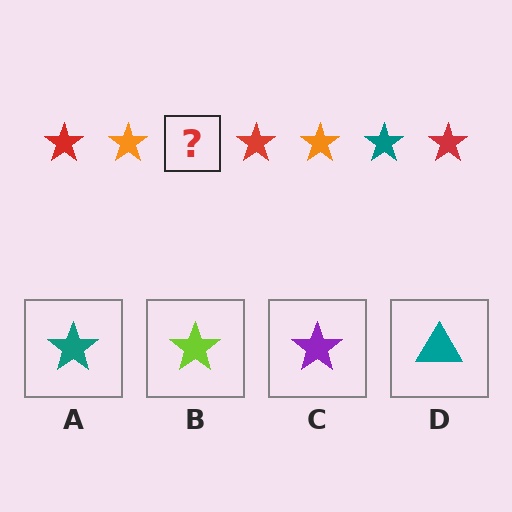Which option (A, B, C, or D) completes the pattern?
A.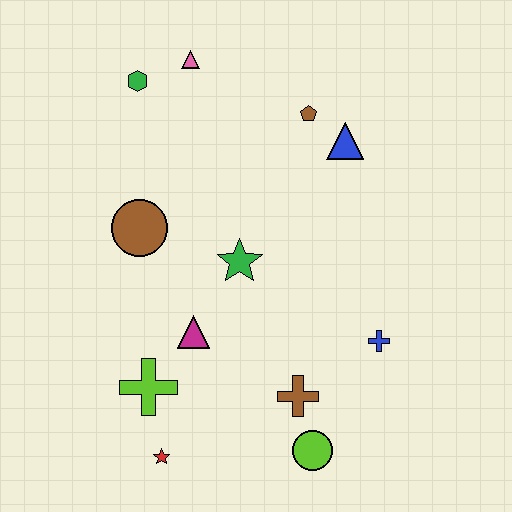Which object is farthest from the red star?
The pink triangle is farthest from the red star.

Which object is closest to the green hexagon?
The pink triangle is closest to the green hexagon.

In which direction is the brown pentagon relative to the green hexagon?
The brown pentagon is to the right of the green hexagon.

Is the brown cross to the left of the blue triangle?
Yes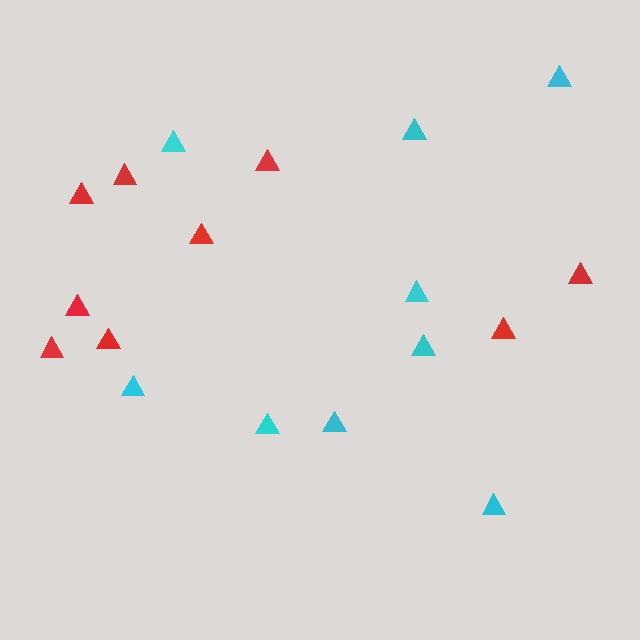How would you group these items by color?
There are 2 groups: one group of cyan triangles (9) and one group of red triangles (9).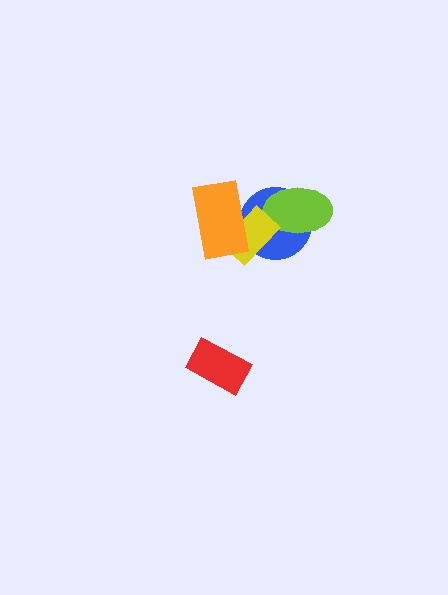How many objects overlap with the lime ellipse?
2 objects overlap with the lime ellipse.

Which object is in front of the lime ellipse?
The yellow rectangle is in front of the lime ellipse.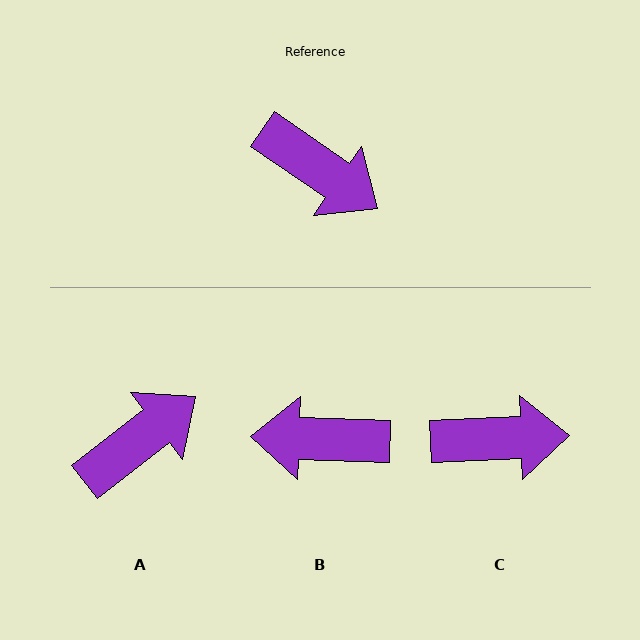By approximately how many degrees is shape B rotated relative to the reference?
Approximately 147 degrees clockwise.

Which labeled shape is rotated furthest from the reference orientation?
B, about 147 degrees away.